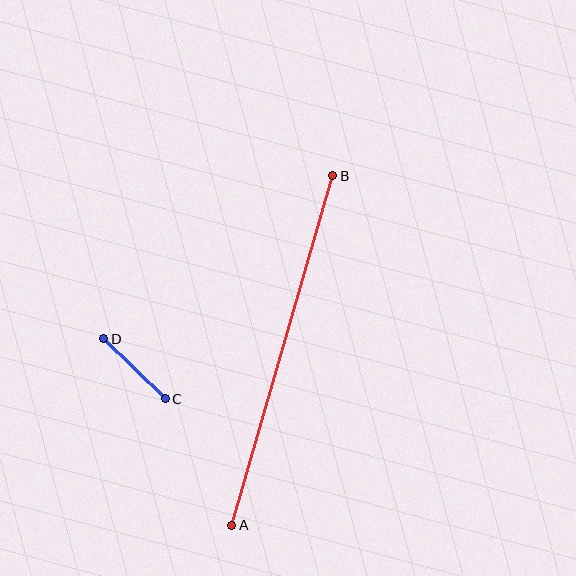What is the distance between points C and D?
The distance is approximately 86 pixels.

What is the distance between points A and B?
The distance is approximately 364 pixels.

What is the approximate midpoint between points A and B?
The midpoint is at approximately (282, 350) pixels.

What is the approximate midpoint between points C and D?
The midpoint is at approximately (134, 368) pixels.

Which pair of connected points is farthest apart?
Points A and B are farthest apart.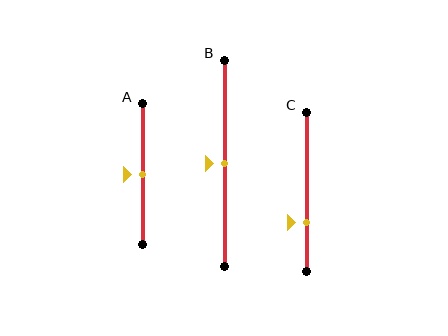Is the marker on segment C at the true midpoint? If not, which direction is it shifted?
No, the marker on segment C is shifted downward by about 19% of the segment length.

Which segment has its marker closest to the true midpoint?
Segment A has its marker closest to the true midpoint.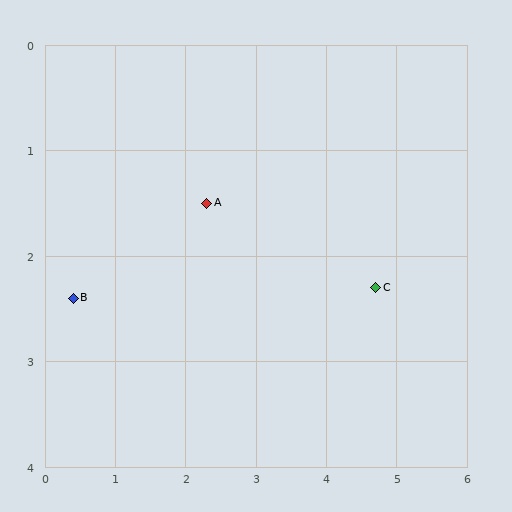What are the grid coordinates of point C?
Point C is at approximately (4.7, 2.3).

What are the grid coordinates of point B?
Point B is at approximately (0.4, 2.4).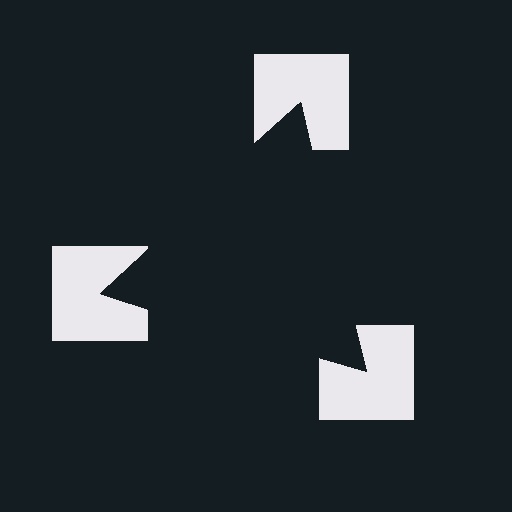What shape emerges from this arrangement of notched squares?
An illusory triangle — its edges are inferred from the aligned wedge cuts in the notched squares, not physically drawn.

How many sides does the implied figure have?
3 sides.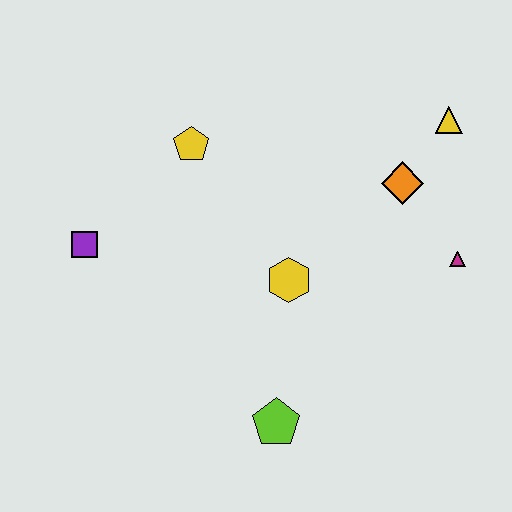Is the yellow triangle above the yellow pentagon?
Yes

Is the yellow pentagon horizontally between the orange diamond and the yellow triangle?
No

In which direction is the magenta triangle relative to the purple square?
The magenta triangle is to the right of the purple square.